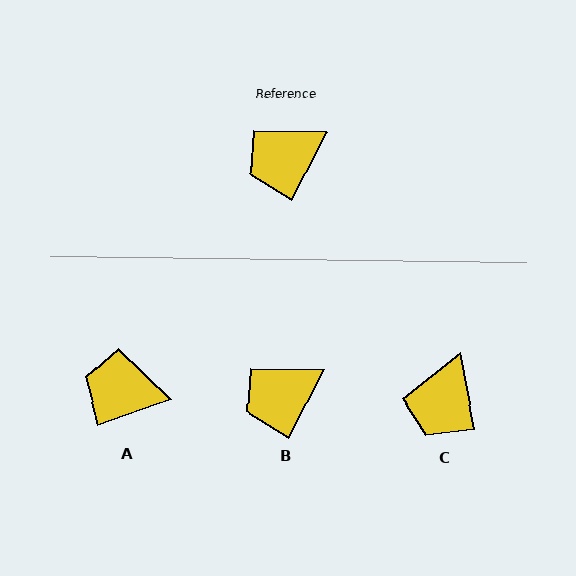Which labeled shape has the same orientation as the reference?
B.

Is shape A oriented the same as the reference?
No, it is off by about 43 degrees.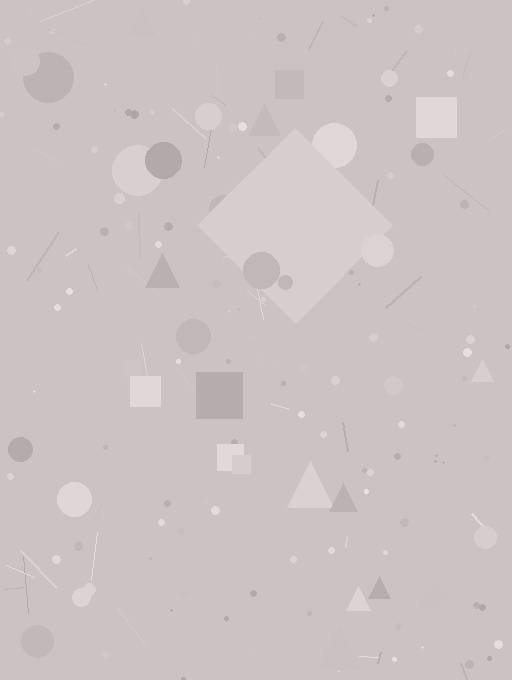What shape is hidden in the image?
A diamond is hidden in the image.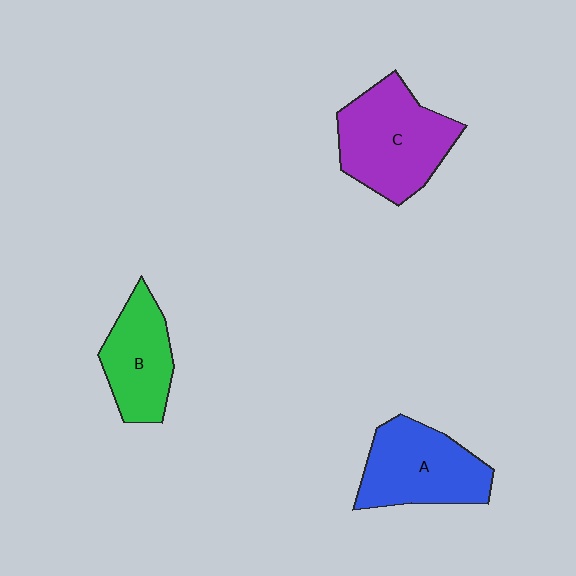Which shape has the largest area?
Shape C (purple).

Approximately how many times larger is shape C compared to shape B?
Approximately 1.4 times.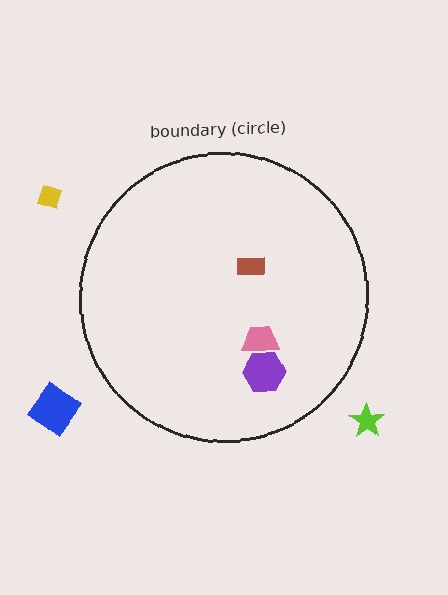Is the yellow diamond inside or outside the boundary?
Outside.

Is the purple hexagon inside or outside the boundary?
Inside.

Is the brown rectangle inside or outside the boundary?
Inside.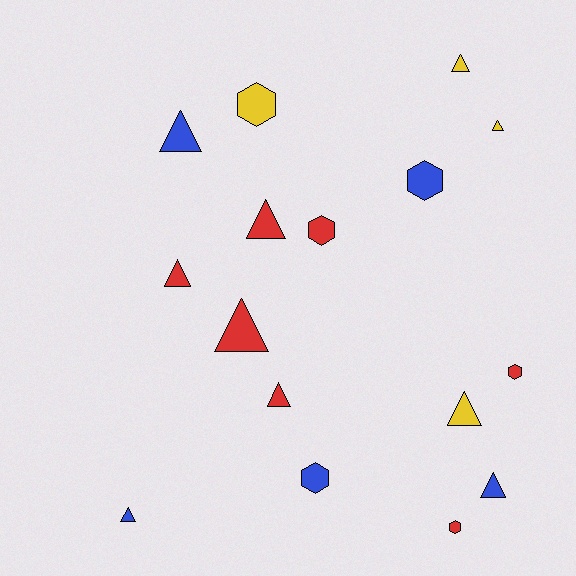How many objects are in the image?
There are 16 objects.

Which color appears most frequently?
Red, with 7 objects.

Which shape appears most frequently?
Triangle, with 10 objects.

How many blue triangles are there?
There are 3 blue triangles.